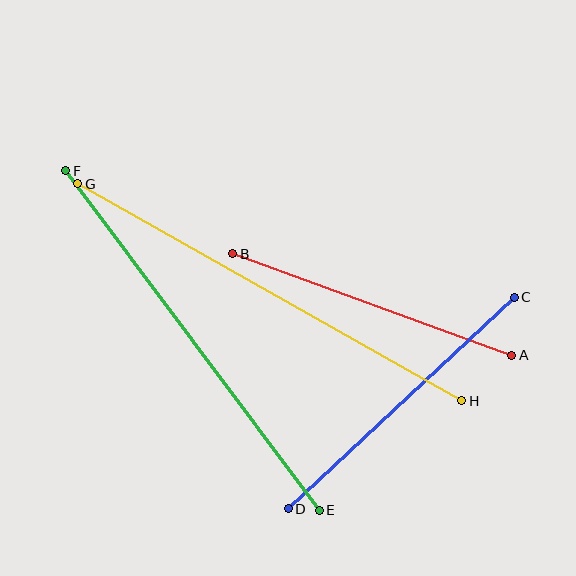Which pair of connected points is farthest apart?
Points G and H are farthest apart.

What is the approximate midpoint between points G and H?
The midpoint is at approximately (270, 292) pixels.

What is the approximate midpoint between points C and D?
The midpoint is at approximately (401, 403) pixels.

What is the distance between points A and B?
The distance is approximately 297 pixels.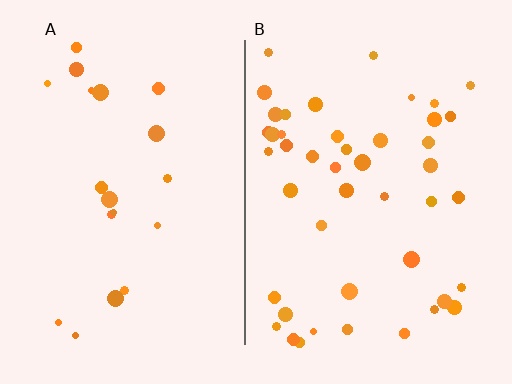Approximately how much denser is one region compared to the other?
Approximately 2.4× — region B over region A.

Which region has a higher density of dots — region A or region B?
B (the right).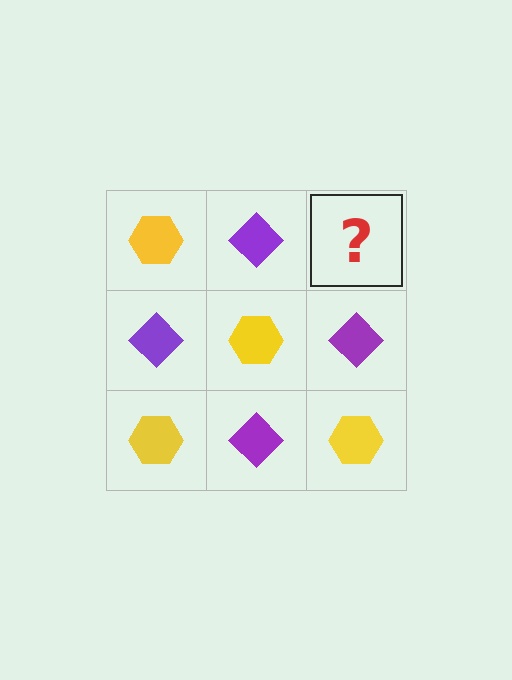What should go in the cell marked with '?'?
The missing cell should contain a yellow hexagon.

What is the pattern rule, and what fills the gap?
The rule is that it alternates yellow hexagon and purple diamond in a checkerboard pattern. The gap should be filled with a yellow hexagon.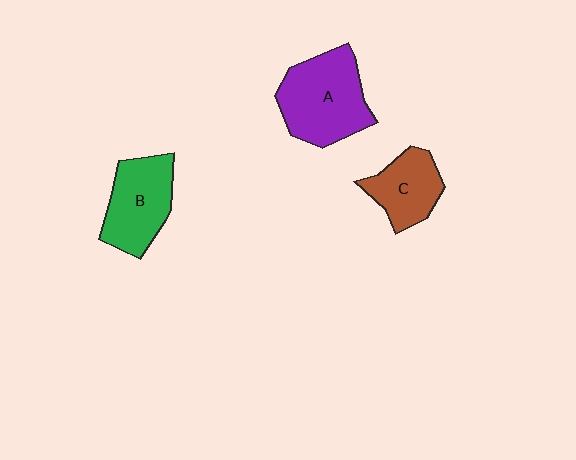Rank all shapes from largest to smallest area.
From largest to smallest: A (purple), B (green), C (brown).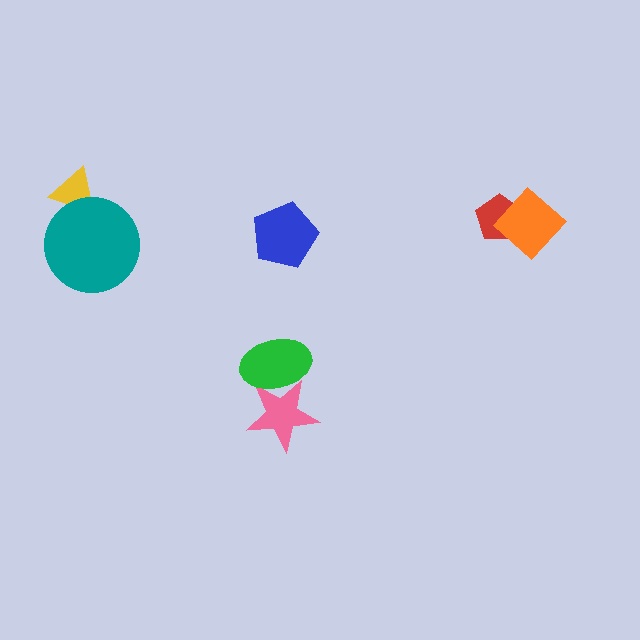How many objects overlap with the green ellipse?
1 object overlaps with the green ellipse.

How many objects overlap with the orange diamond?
1 object overlaps with the orange diamond.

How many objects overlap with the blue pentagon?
0 objects overlap with the blue pentagon.